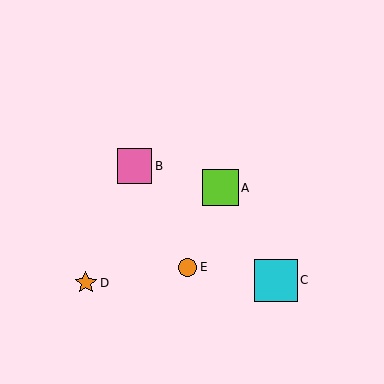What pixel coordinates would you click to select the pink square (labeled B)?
Click at (135, 166) to select the pink square B.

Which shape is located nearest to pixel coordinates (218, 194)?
The lime square (labeled A) at (220, 188) is nearest to that location.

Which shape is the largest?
The cyan square (labeled C) is the largest.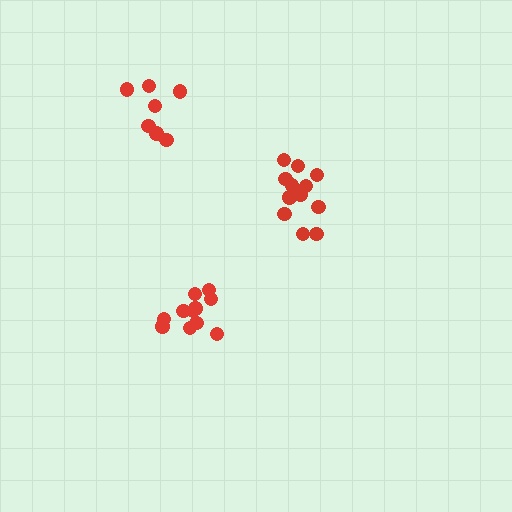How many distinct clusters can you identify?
There are 3 distinct clusters.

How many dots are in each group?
Group 1: 7 dots, Group 2: 11 dots, Group 3: 12 dots (30 total).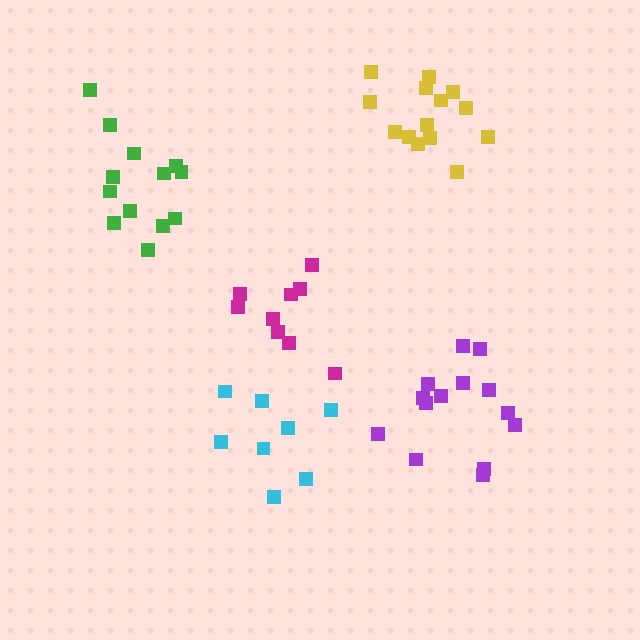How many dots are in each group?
Group 1: 14 dots, Group 2: 13 dots, Group 3: 9 dots, Group 4: 8 dots, Group 5: 14 dots (58 total).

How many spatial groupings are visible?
There are 5 spatial groupings.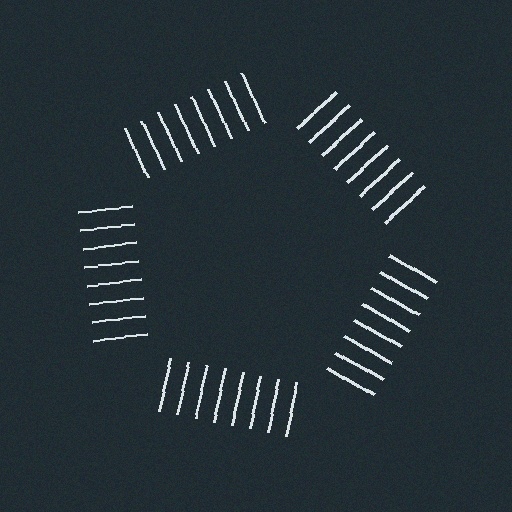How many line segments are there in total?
40 — 8 along each of the 5 edges.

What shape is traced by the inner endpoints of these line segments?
An illusory pentagon — the line segments terminate on its edges but no continuous stroke is drawn.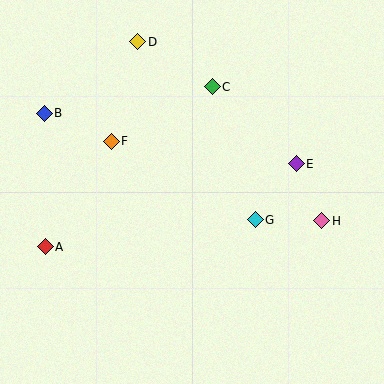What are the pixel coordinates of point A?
Point A is at (45, 247).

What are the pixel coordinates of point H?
Point H is at (322, 221).